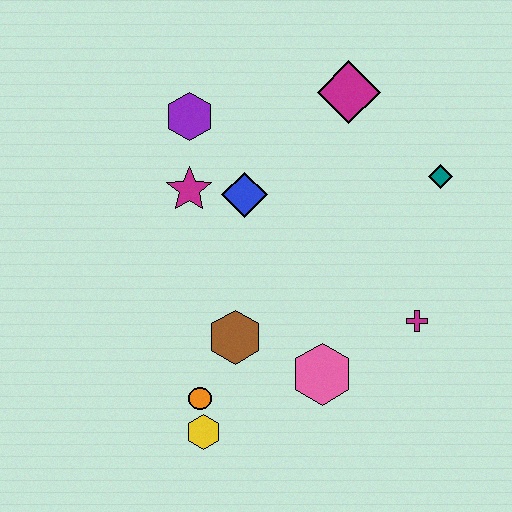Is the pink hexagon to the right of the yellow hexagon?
Yes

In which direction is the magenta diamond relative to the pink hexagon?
The magenta diamond is above the pink hexagon.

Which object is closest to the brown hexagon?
The orange circle is closest to the brown hexagon.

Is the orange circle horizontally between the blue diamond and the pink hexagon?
No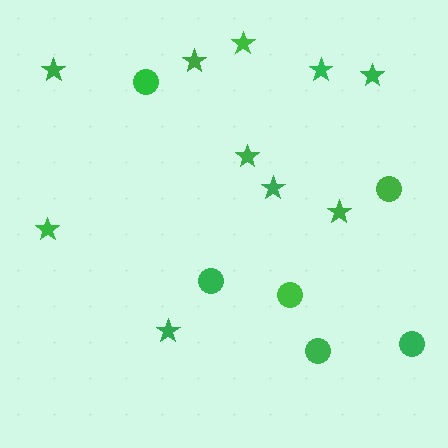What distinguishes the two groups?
There are 2 groups: one group of circles (6) and one group of stars (10).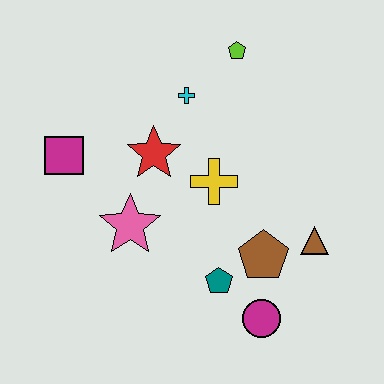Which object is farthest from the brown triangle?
The magenta square is farthest from the brown triangle.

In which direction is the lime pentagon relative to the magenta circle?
The lime pentagon is above the magenta circle.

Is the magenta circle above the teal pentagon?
No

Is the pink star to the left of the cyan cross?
Yes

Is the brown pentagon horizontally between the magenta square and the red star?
No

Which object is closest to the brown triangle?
The brown pentagon is closest to the brown triangle.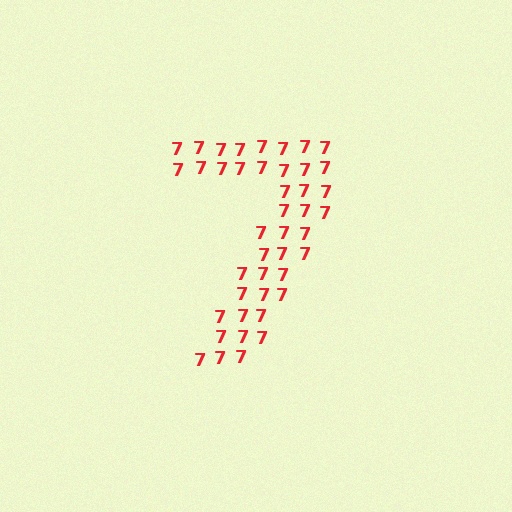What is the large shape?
The large shape is the digit 7.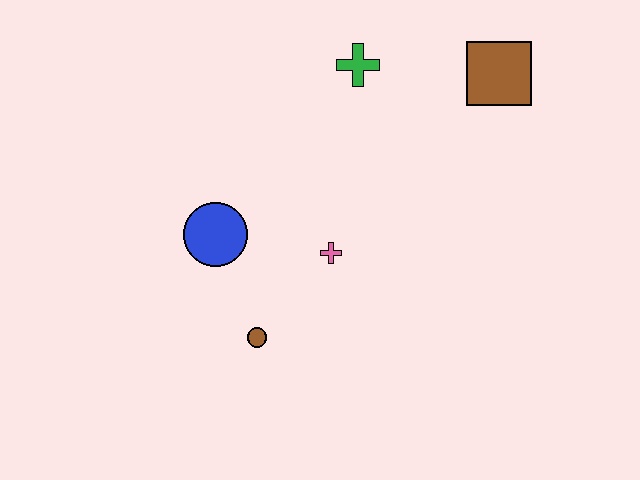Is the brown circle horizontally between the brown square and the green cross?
No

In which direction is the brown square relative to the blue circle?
The brown square is to the right of the blue circle.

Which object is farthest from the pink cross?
The brown square is farthest from the pink cross.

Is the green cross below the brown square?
No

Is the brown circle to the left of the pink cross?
Yes